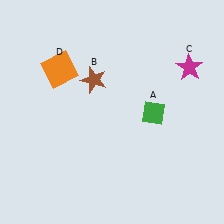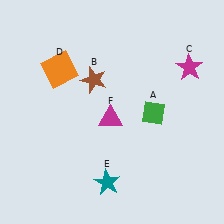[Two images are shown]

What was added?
A teal star (E), a magenta triangle (F) were added in Image 2.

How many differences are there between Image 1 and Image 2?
There are 2 differences between the two images.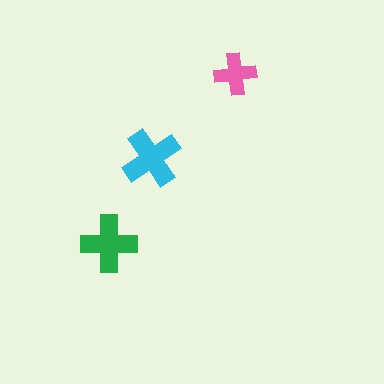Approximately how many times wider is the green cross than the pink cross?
About 1.5 times wider.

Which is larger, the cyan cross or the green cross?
The cyan one.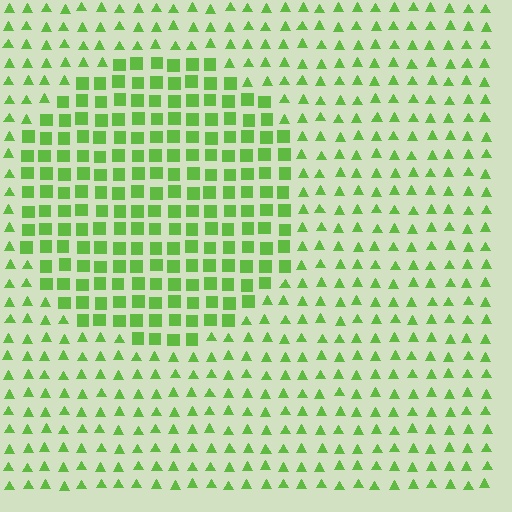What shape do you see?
I see a circle.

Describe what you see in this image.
The image is filled with small lime elements arranged in a uniform grid. A circle-shaped region contains squares, while the surrounding area contains triangles. The boundary is defined purely by the change in element shape.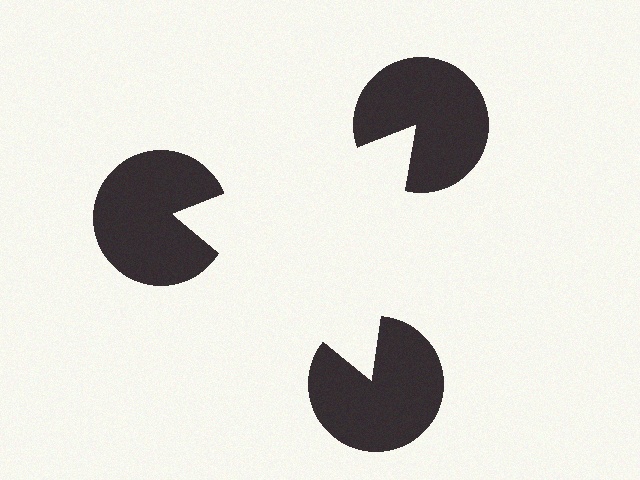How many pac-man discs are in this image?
There are 3 — one at each vertex of the illusory triangle.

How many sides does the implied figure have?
3 sides.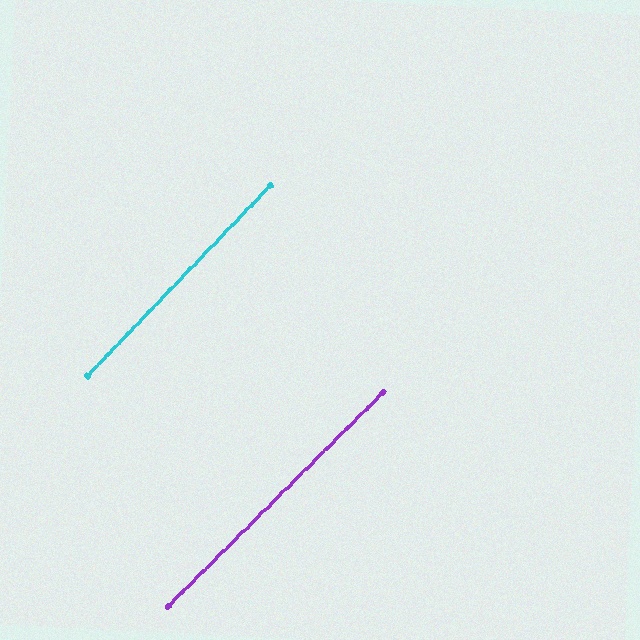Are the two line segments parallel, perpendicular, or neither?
Parallel — their directions differ by only 1.3°.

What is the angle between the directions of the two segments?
Approximately 1 degree.